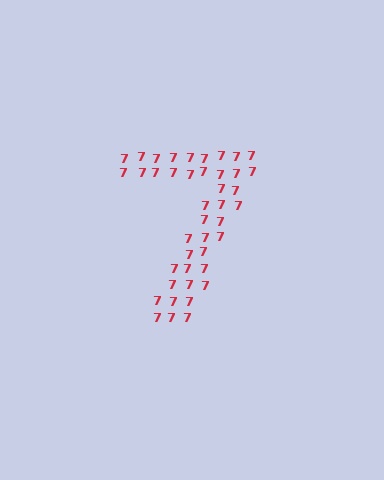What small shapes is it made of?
It is made of small digit 7's.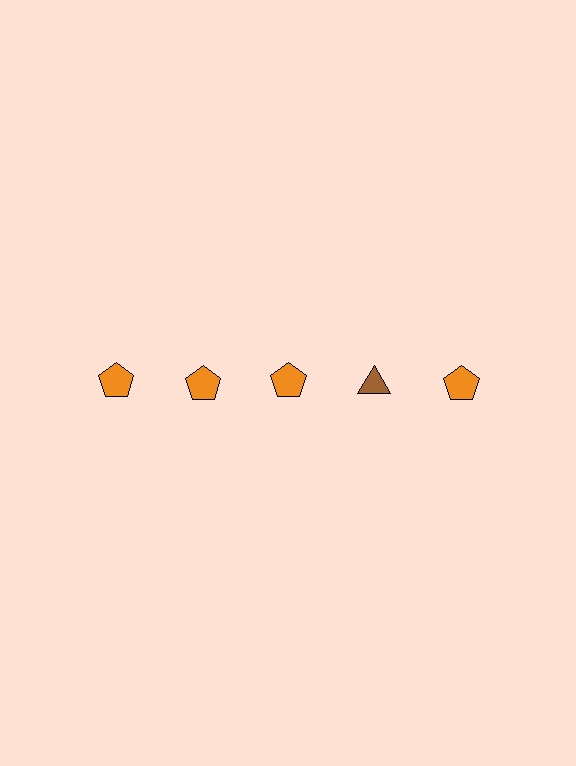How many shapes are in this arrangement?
There are 5 shapes arranged in a grid pattern.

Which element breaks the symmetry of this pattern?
The brown triangle in the top row, second from right column breaks the symmetry. All other shapes are orange pentagons.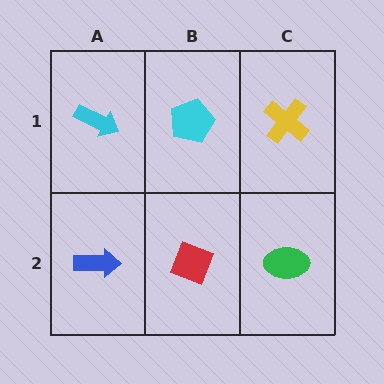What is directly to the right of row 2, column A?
A red diamond.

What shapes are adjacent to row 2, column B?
A cyan pentagon (row 1, column B), a blue arrow (row 2, column A), a green ellipse (row 2, column C).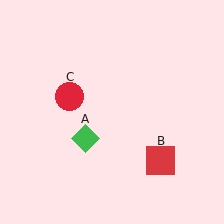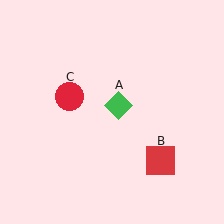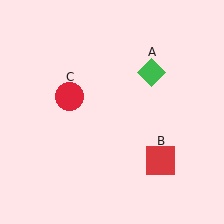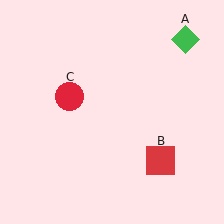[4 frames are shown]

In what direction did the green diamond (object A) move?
The green diamond (object A) moved up and to the right.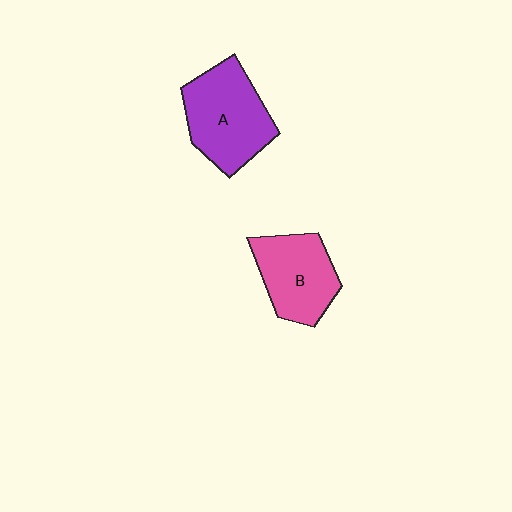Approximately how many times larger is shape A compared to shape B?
Approximately 1.2 times.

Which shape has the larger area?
Shape A (purple).